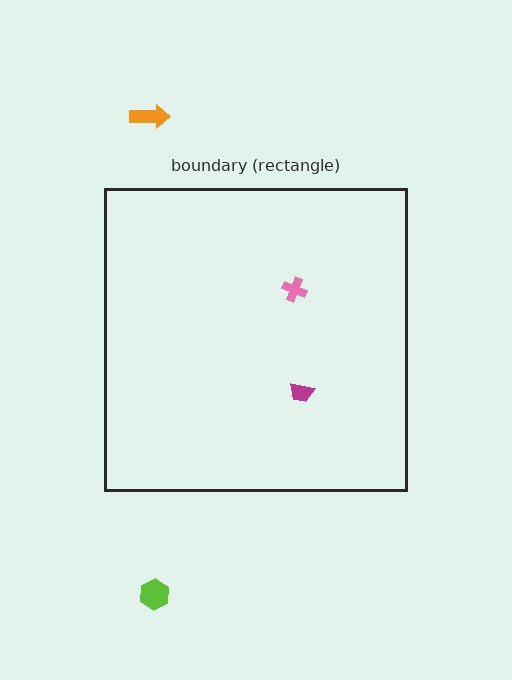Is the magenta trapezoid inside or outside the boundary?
Inside.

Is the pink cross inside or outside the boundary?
Inside.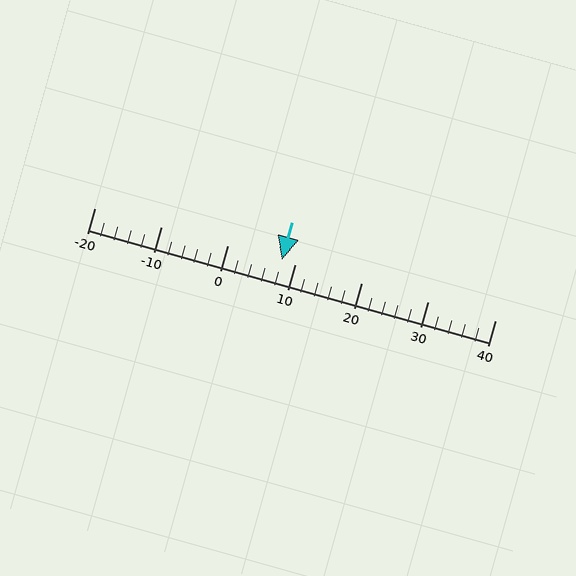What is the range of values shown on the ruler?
The ruler shows values from -20 to 40.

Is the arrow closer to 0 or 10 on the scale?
The arrow is closer to 10.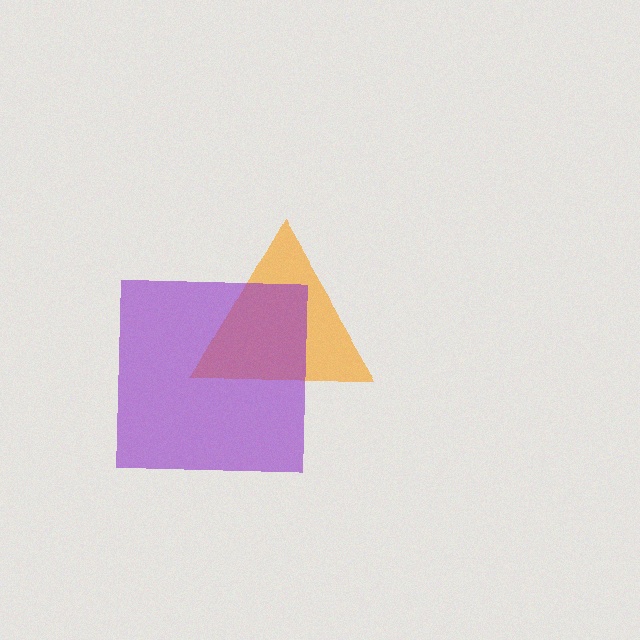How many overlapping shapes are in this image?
There are 2 overlapping shapes in the image.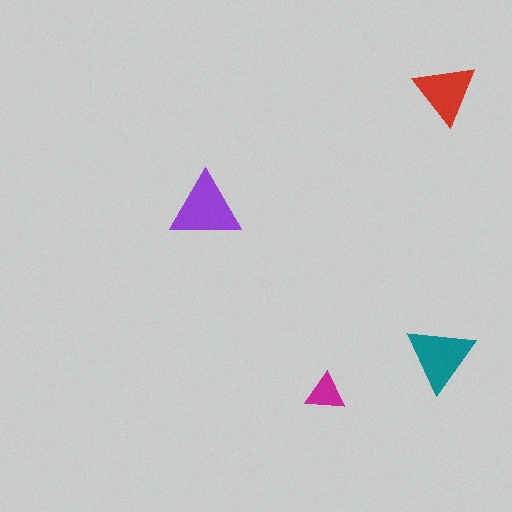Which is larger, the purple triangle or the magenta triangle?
The purple one.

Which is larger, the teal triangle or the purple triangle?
The purple one.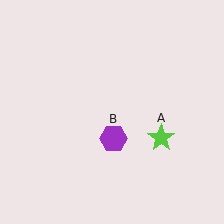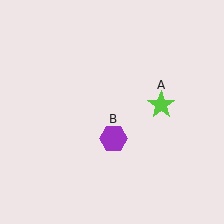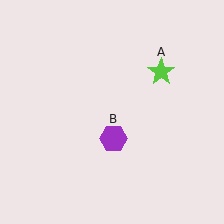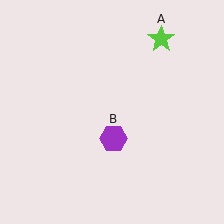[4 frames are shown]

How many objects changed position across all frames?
1 object changed position: lime star (object A).